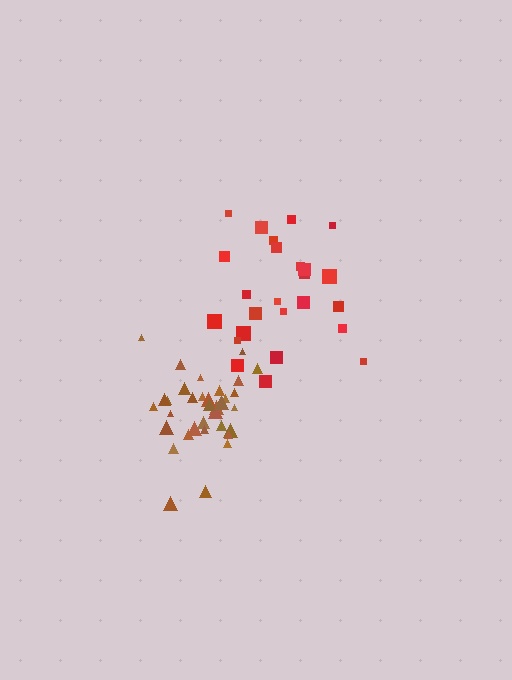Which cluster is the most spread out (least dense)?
Red.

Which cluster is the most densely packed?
Brown.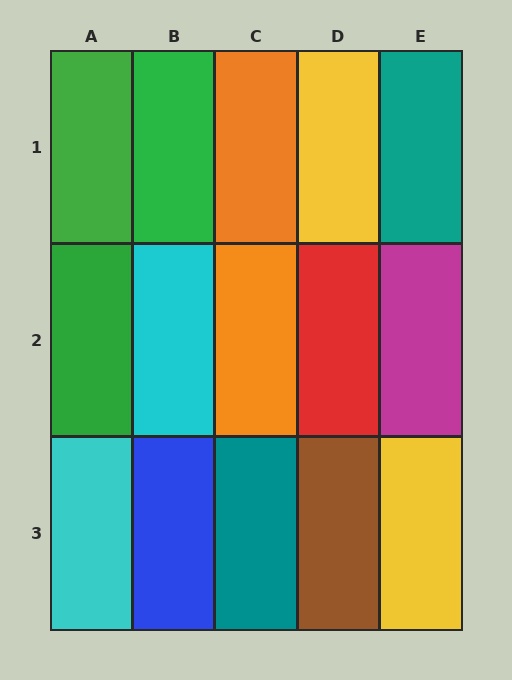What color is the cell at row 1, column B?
Green.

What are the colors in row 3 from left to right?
Cyan, blue, teal, brown, yellow.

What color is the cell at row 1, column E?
Teal.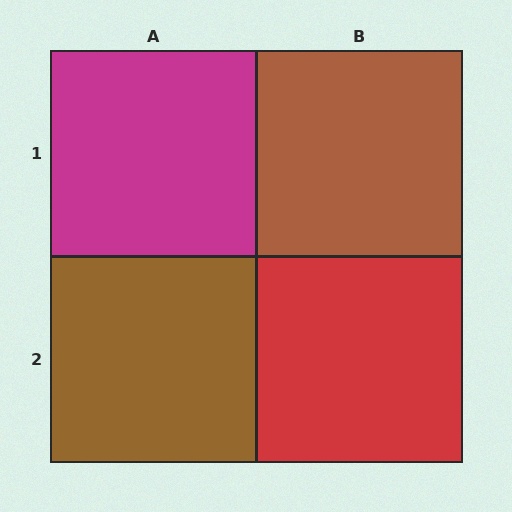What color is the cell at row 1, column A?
Magenta.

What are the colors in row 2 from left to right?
Brown, red.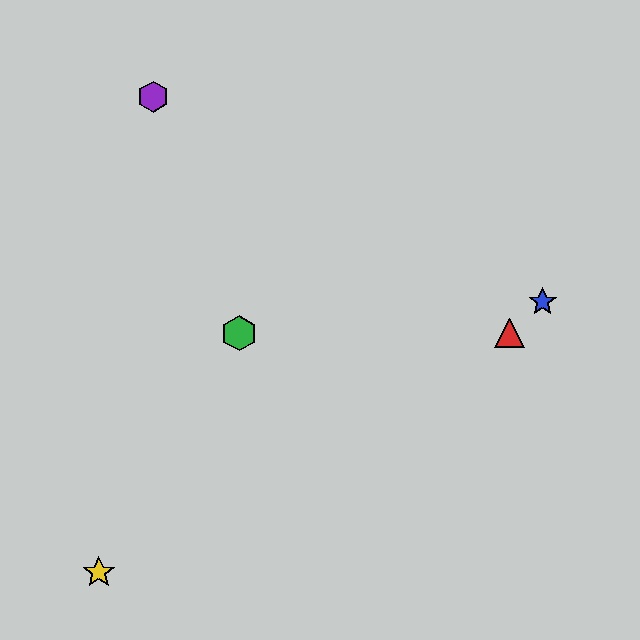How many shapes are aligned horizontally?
2 shapes (the red triangle, the green hexagon) are aligned horizontally.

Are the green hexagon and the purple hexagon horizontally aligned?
No, the green hexagon is at y≈333 and the purple hexagon is at y≈97.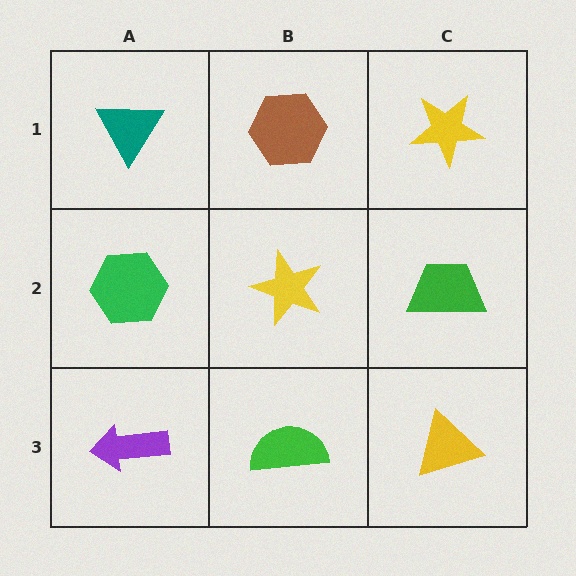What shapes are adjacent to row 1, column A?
A green hexagon (row 2, column A), a brown hexagon (row 1, column B).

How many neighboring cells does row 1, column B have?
3.